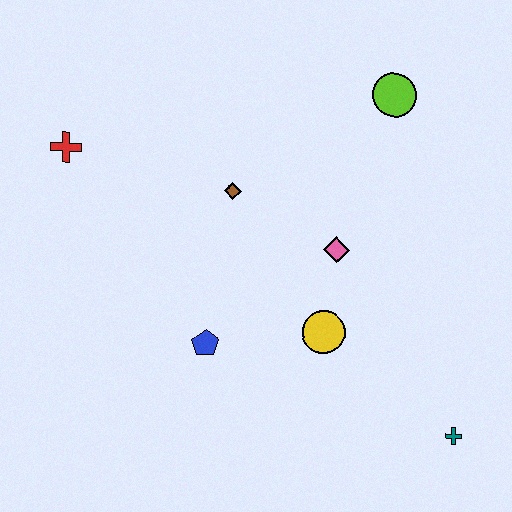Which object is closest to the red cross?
The brown diamond is closest to the red cross.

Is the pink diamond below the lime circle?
Yes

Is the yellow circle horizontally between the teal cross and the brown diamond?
Yes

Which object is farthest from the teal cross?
The red cross is farthest from the teal cross.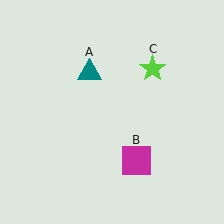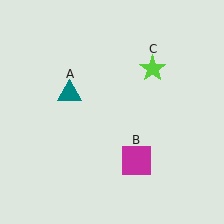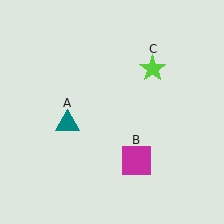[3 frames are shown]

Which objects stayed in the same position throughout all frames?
Magenta square (object B) and lime star (object C) remained stationary.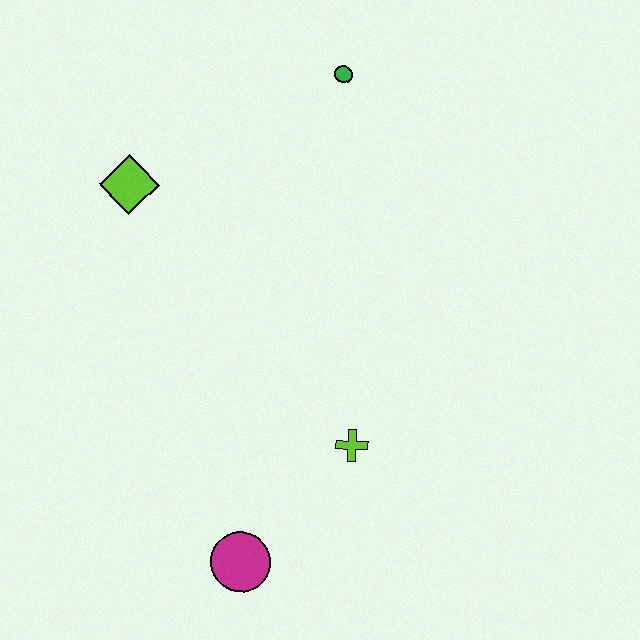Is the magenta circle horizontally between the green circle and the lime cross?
No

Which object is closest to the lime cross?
The magenta circle is closest to the lime cross.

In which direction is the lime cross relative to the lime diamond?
The lime cross is below the lime diamond.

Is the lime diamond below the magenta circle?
No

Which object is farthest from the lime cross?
The green circle is farthest from the lime cross.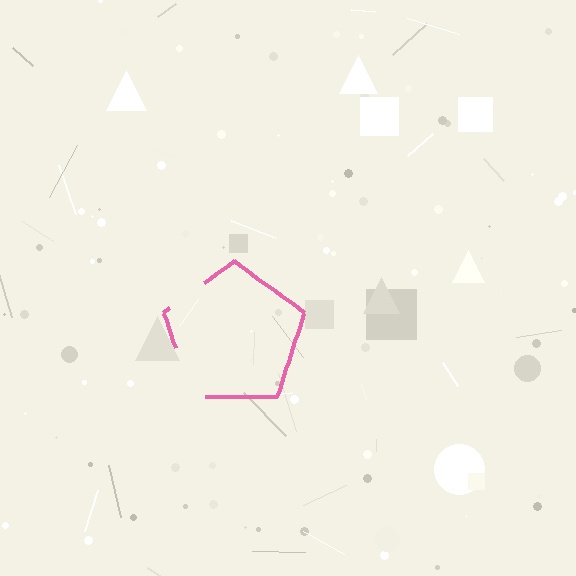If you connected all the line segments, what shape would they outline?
They would outline a pentagon.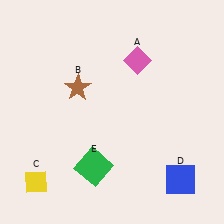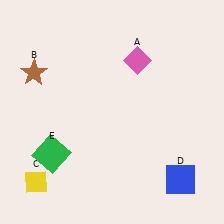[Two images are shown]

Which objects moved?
The objects that moved are: the brown star (B), the green square (E).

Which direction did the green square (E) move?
The green square (E) moved left.